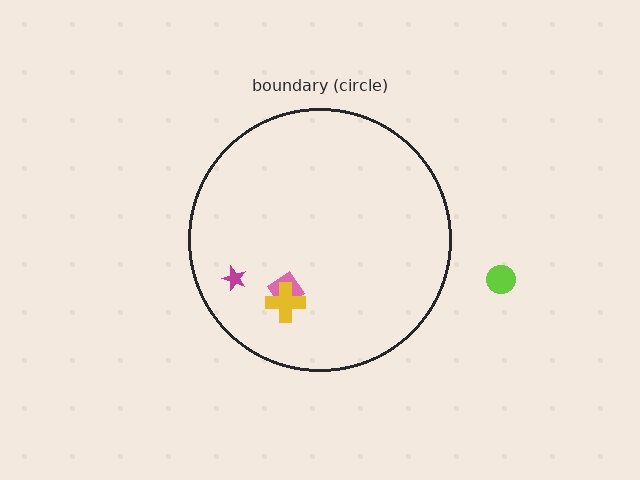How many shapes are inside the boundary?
3 inside, 1 outside.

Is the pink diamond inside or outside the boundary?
Inside.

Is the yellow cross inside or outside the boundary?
Inside.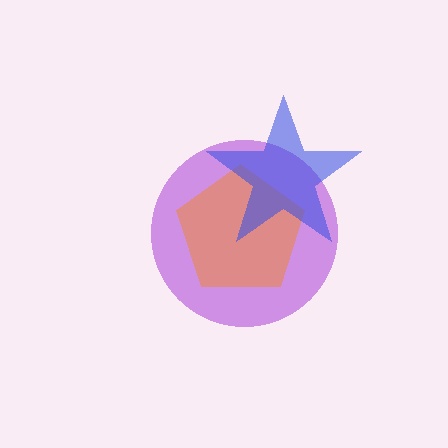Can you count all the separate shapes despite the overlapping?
Yes, there are 3 separate shapes.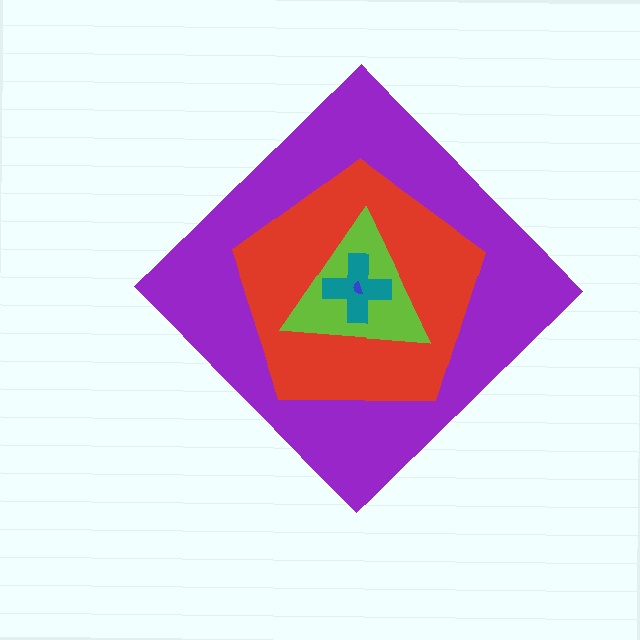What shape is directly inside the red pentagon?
The lime triangle.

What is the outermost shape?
The purple diamond.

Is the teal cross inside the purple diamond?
Yes.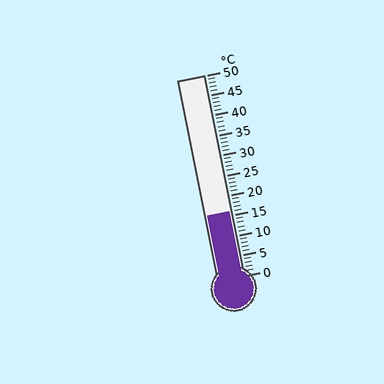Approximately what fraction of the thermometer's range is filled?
The thermometer is filled to approximately 30% of its range.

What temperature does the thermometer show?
The thermometer shows approximately 16°C.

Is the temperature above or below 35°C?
The temperature is below 35°C.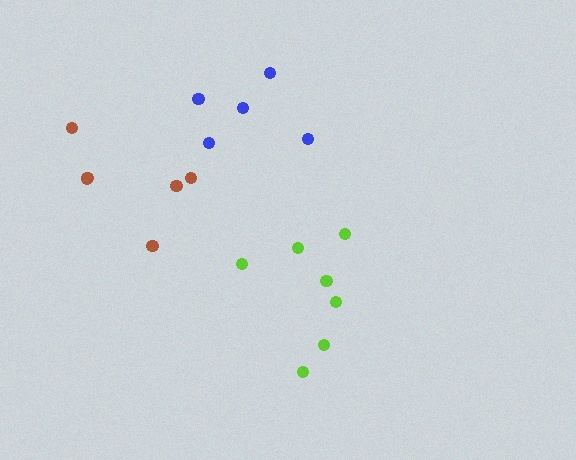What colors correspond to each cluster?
The clusters are colored: blue, lime, brown.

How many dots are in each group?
Group 1: 5 dots, Group 2: 7 dots, Group 3: 6 dots (18 total).